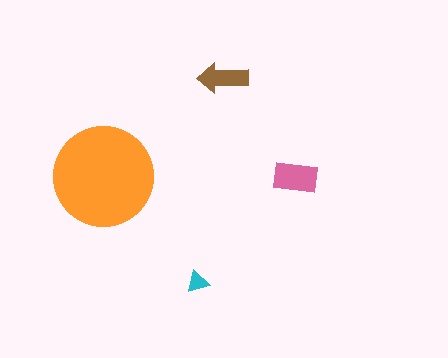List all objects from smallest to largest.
The cyan triangle, the brown arrow, the pink rectangle, the orange circle.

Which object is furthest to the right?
The pink rectangle is rightmost.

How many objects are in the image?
There are 4 objects in the image.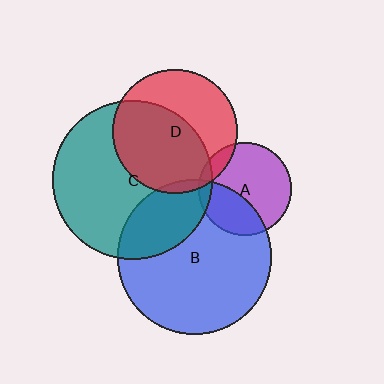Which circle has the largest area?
Circle C (teal).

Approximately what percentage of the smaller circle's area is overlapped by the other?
Approximately 5%.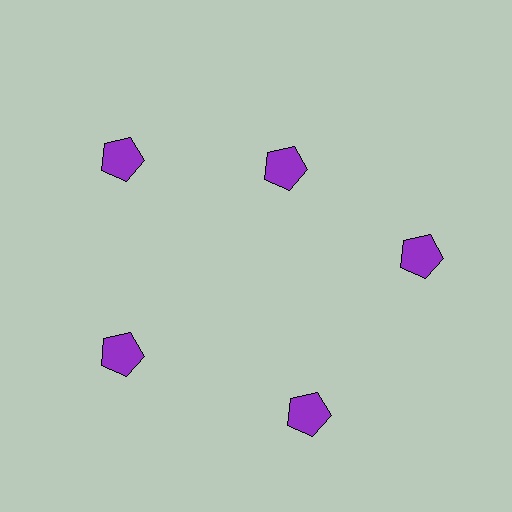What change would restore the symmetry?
The symmetry would be restored by moving it outward, back onto the ring so that all 5 pentagons sit at equal angles and equal distance from the center.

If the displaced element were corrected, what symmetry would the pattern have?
It would have 5-fold rotational symmetry — the pattern would map onto itself every 72 degrees.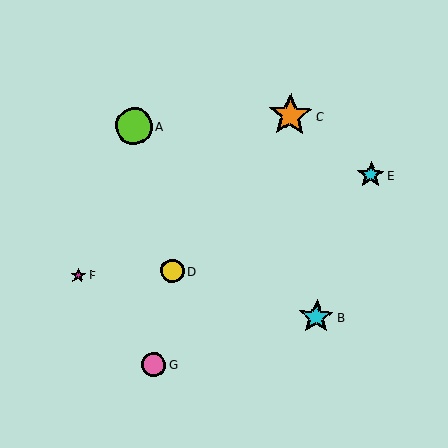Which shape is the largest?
The orange star (labeled C) is the largest.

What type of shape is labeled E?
Shape E is a cyan star.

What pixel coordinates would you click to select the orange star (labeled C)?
Click at (290, 115) to select the orange star C.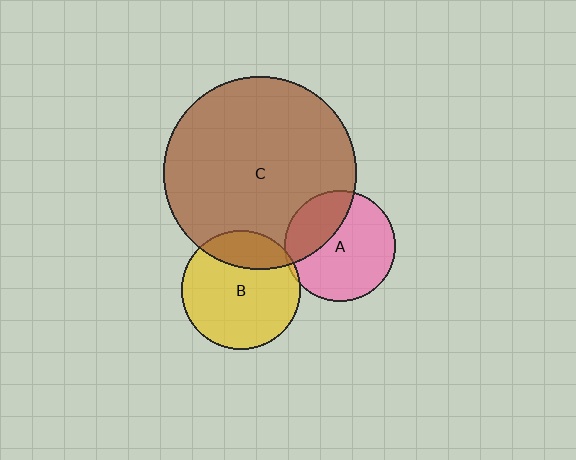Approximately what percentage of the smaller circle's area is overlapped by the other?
Approximately 30%.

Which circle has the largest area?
Circle C (brown).